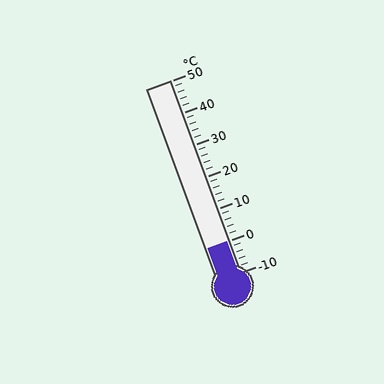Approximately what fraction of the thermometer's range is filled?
The thermometer is filled to approximately 15% of its range.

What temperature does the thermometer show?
The thermometer shows approximately 0°C.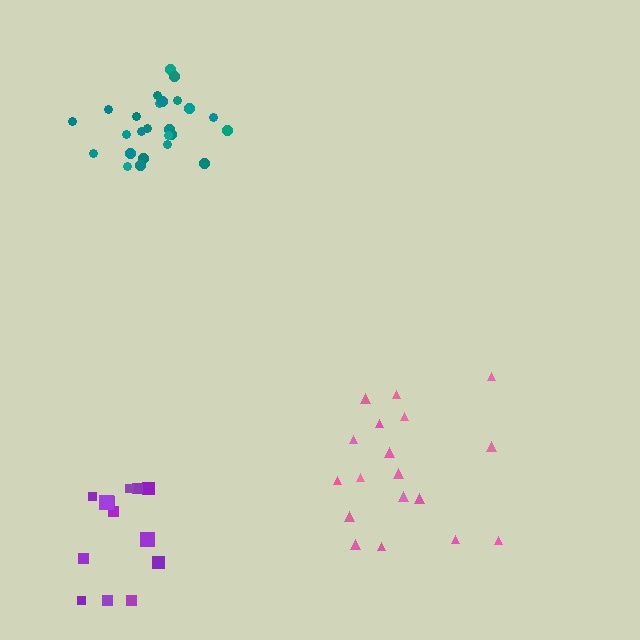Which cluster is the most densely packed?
Teal.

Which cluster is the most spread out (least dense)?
Purple.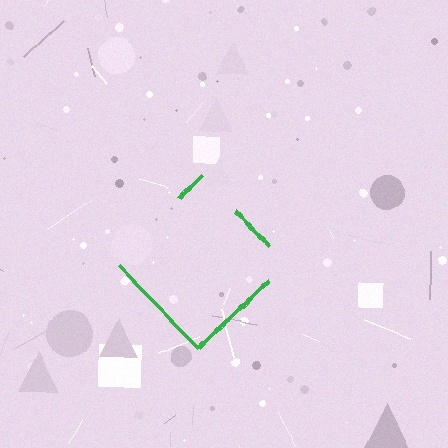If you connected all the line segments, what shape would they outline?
They would outline a diamond.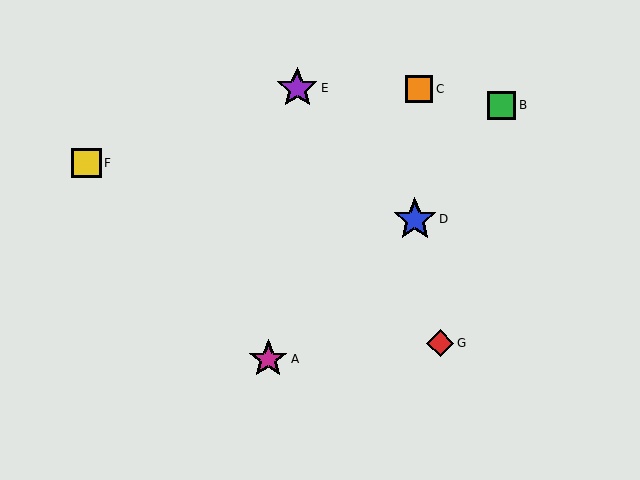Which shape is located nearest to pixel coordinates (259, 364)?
The magenta star (labeled A) at (268, 359) is nearest to that location.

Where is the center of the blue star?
The center of the blue star is at (415, 220).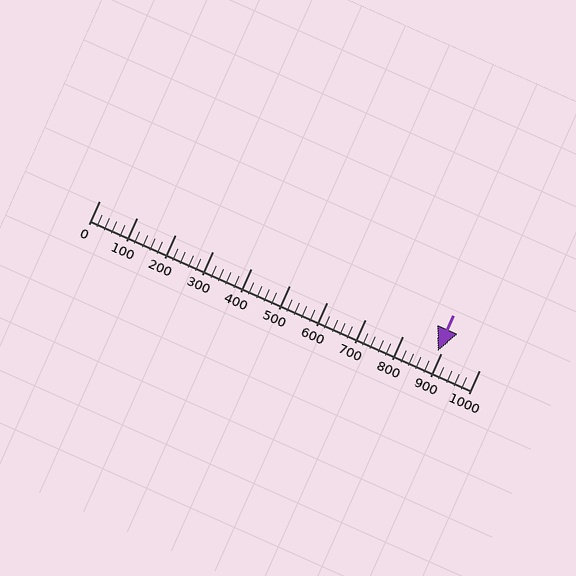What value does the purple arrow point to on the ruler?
The purple arrow points to approximately 890.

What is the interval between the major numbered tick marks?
The major tick marks are spaced 100 units apart.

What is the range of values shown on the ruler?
The ruler shows values from 0 to 1000.